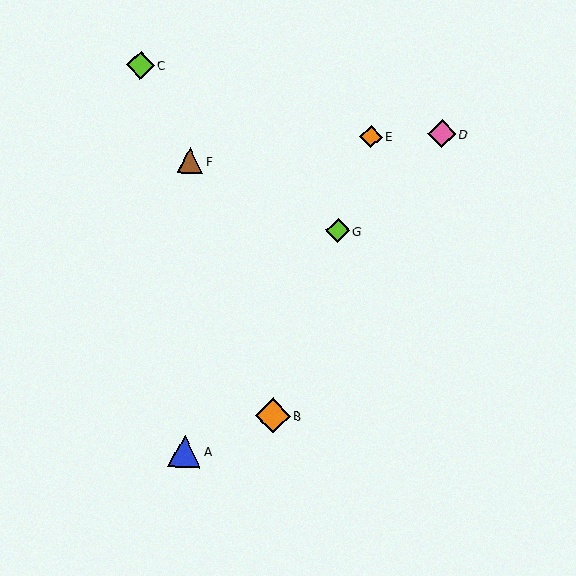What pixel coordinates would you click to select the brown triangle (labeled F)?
Click at (190, 160) to select the brown triangle F.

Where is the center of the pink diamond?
The center of the pink diamond is at (442, 134).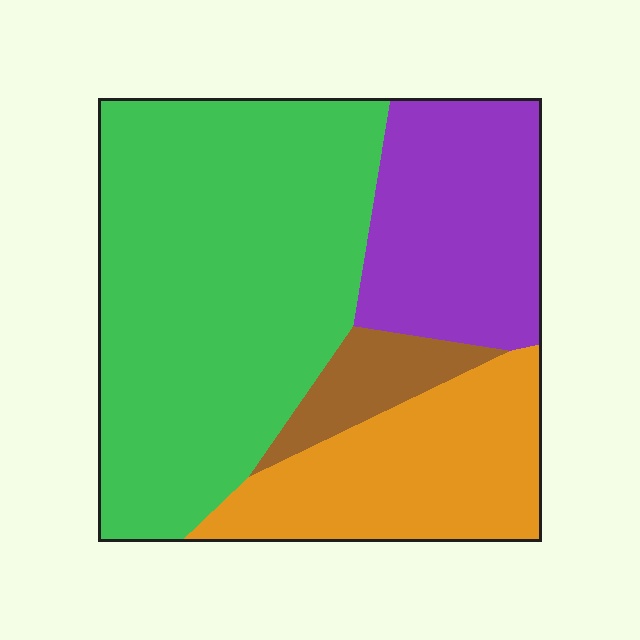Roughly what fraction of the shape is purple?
Purple takes up about one fifth (1/5) of the shape.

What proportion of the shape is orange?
Orange covers around 20% of the shape.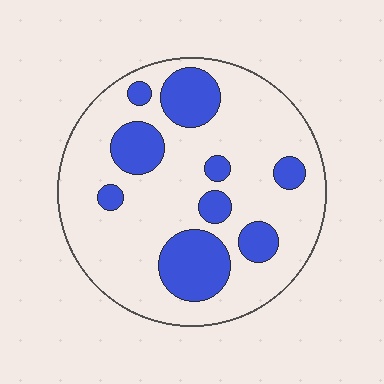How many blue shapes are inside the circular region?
9.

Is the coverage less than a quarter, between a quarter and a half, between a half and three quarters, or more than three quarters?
Less than a quarter.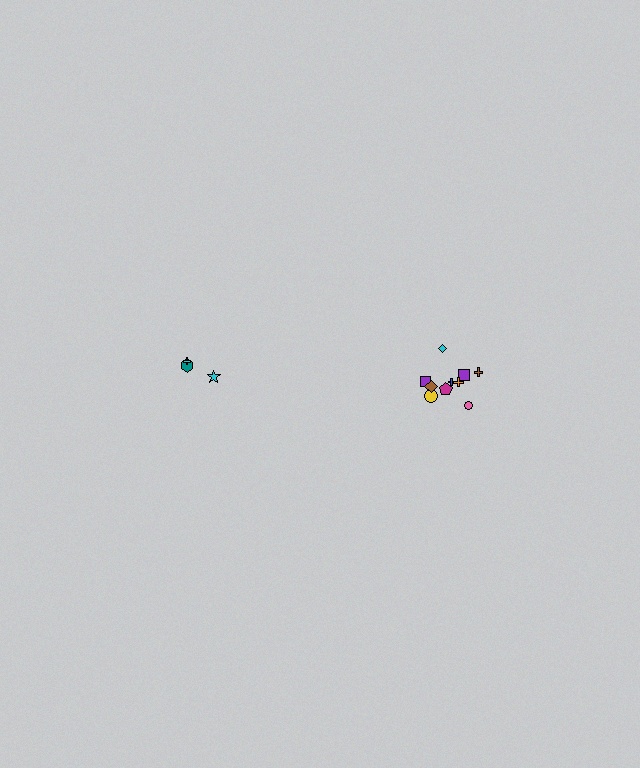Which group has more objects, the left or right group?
The right group.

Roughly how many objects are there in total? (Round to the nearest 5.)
Roughly 15 objects in total.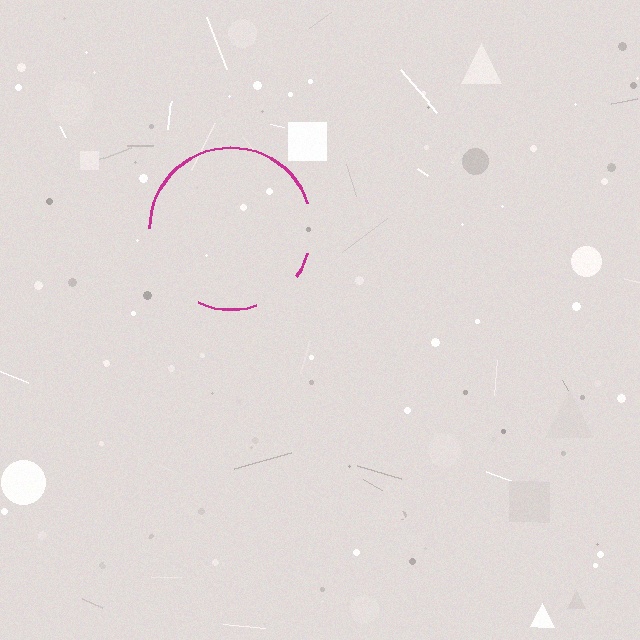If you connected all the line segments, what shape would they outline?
They would outline a circle.